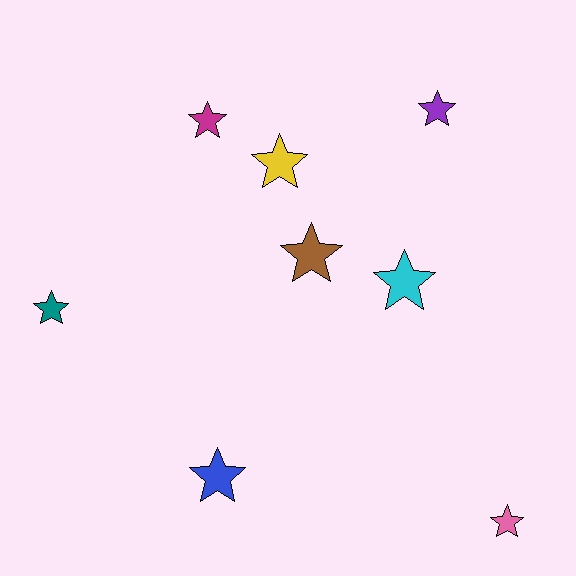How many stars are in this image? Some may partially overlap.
There are 8 stars.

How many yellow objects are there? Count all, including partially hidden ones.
There is 1 yellow object.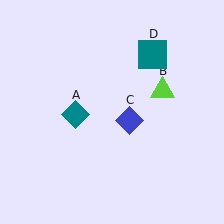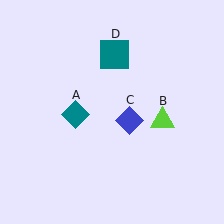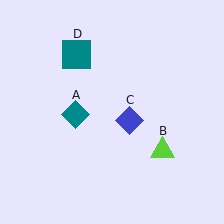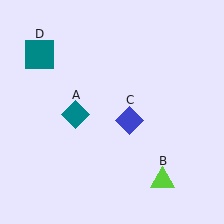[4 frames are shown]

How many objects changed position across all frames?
2 objects changed position: lime triangle (object B), teal square (object D).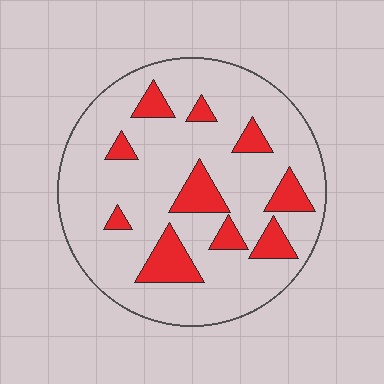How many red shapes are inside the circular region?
10.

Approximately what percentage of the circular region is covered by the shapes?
Approximately 20%.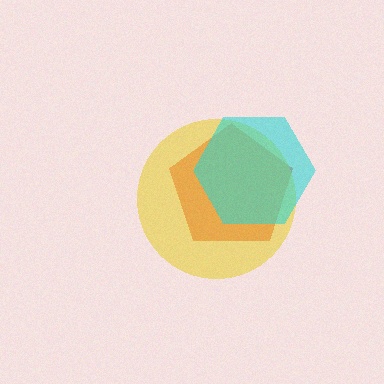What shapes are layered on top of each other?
The layered shapes are: a red pentagon, a yellow circle, a cyan hexagon.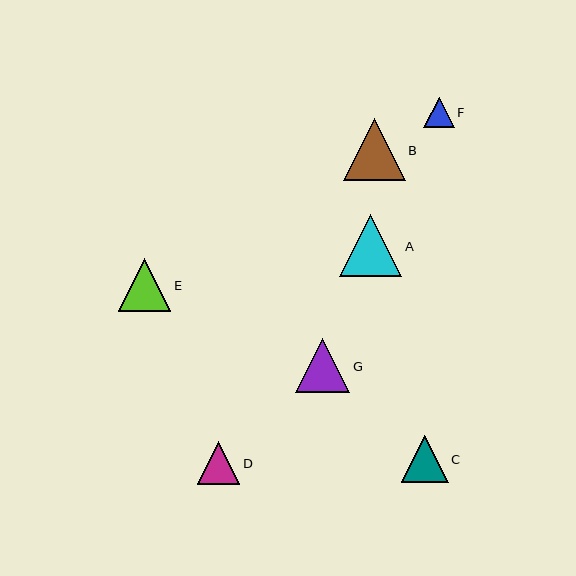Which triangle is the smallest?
Triangle F is the smallest with a size of approximately 30 pixels.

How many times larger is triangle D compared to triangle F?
Triangle D is approximately 1.4 times the size of triangle F.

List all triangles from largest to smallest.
From largest to smallest: B, A, G, E, C, D, F.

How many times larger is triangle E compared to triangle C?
Triangle E is approximately 1.1 times the size of triangle C.